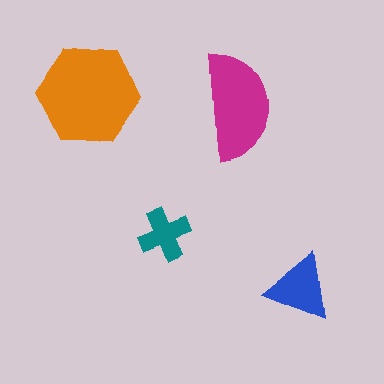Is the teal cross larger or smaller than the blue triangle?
Smaller.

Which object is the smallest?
The teal cross.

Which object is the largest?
The orange hexagon.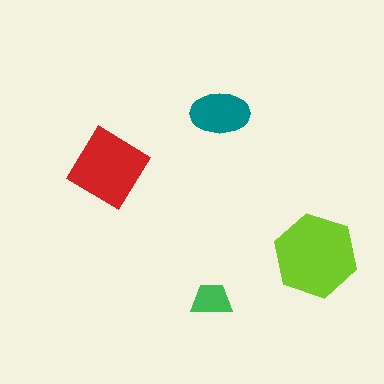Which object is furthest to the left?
The red diamond is leftmost.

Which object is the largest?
The lime hexagon.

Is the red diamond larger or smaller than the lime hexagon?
Smaller.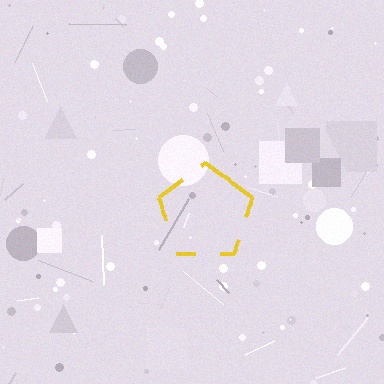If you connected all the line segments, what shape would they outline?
They would outline a pentagon.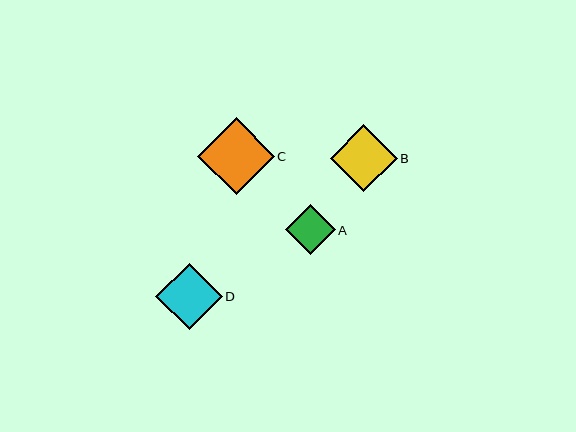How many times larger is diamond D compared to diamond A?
Diamond D is approximately 1.3 times the size of diamond A.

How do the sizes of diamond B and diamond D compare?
Diamond B and diamond D are approximately the same size.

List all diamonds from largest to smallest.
From largest to smallest: C, B, D, A.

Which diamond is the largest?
Diamond C is the largest with a size of approximately 77 pixels.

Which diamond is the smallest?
Diamond A is the smallest with a size of approximately 49 pixels.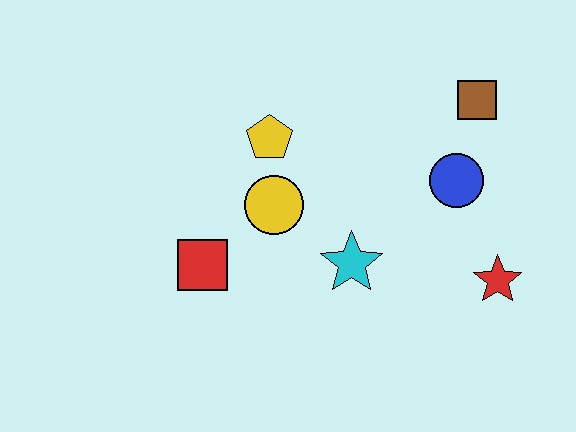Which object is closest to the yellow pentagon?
The yellow circle is closest to the yellow pentagon.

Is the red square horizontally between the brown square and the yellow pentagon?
No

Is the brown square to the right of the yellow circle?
Yes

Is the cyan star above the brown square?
No